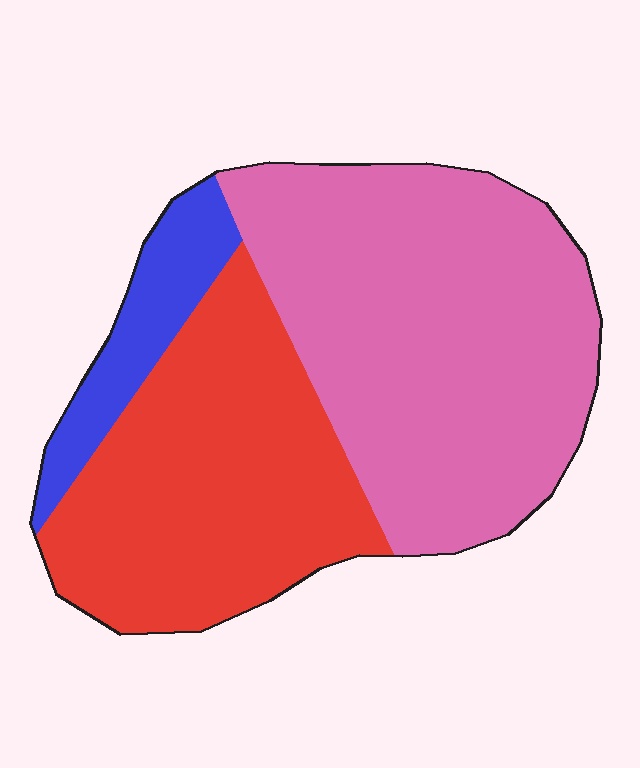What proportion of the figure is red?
Red takes up about three eighths (3/8) of the figure.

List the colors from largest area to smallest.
From largest to smallest: pink, red, blue.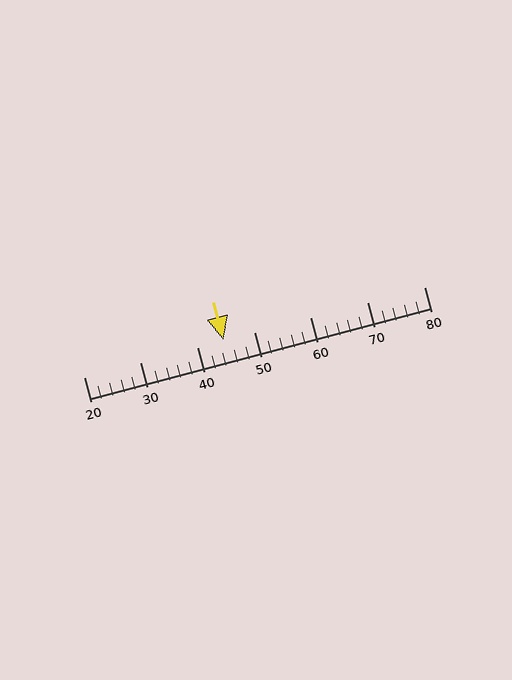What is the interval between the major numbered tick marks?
The major tick marks are spaced 10 units apart.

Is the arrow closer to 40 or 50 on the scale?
The arrow is closer to 40.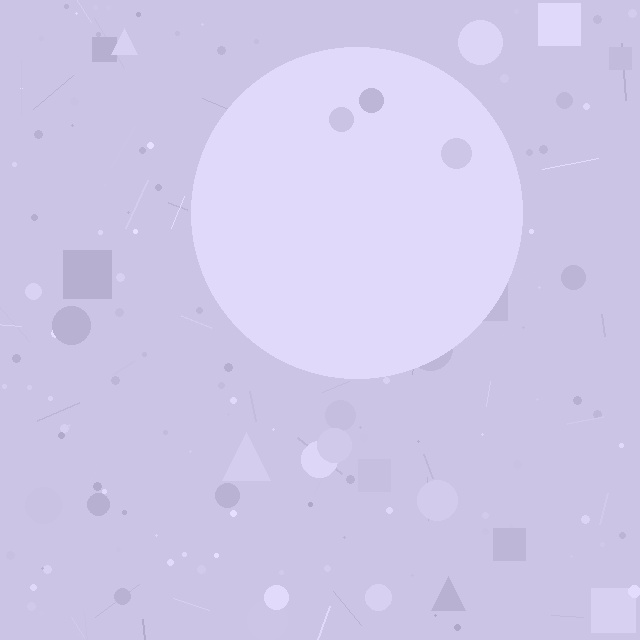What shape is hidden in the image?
A circle is hidden in the image.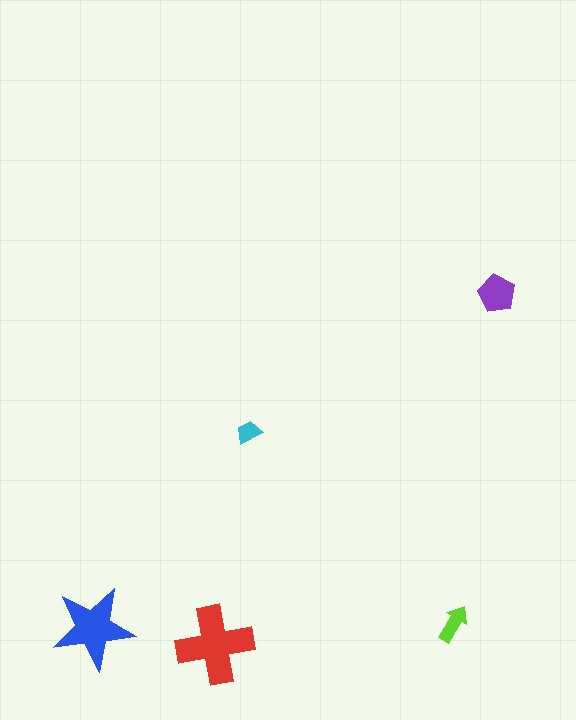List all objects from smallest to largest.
The cyan trapezoid, the lime arrow, the purple pentagon, the blue star, the red cross.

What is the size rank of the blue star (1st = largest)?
2nd.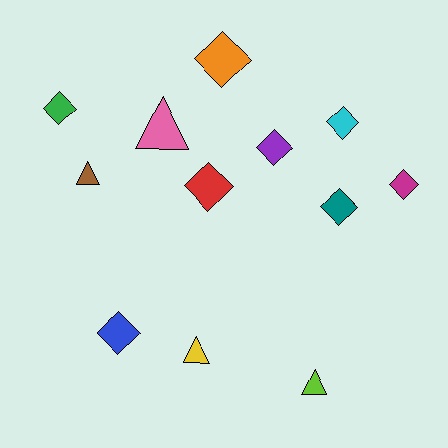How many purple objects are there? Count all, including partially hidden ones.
There is 1 purple object.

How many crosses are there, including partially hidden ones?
There are no crosses.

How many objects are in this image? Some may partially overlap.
There are 12 objects.